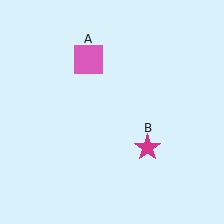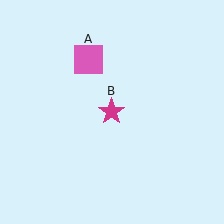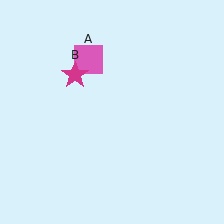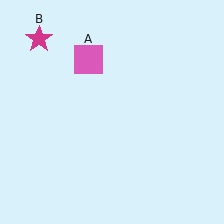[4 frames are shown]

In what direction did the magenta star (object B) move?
The magenta star (object B) moved up and to the left.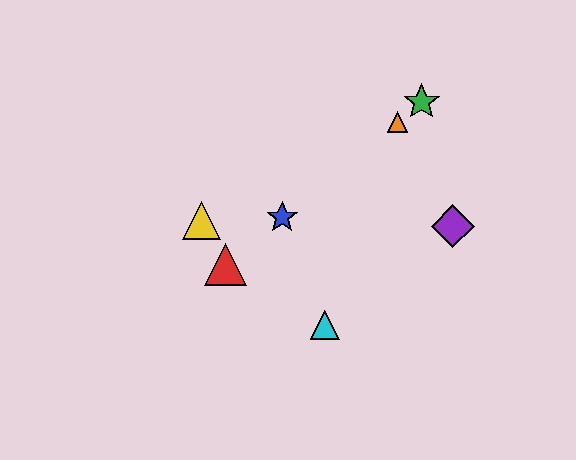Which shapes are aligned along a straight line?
The red triangle, the blue star, the green star, the orange triangle are aligned along a straight line.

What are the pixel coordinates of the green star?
The green star is at (422, 102).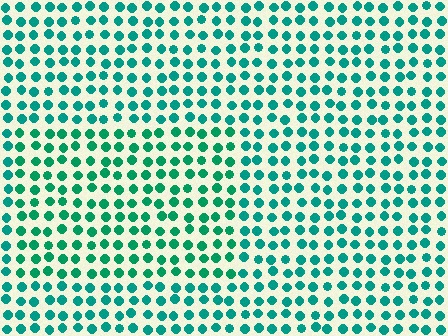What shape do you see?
I see a rectangle.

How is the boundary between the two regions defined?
The boundary is defined purely by a slight shift in hue (about 17 degrees). Spacing, size, and orientation are identical on both sides.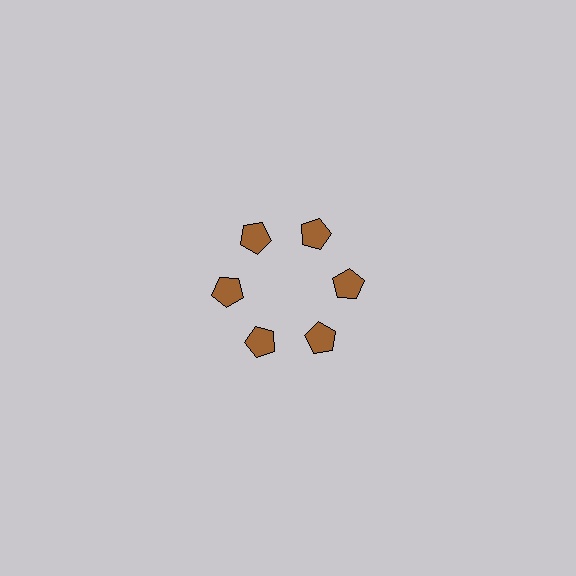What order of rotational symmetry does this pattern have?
This pattern has 6-fold rotational symmetry.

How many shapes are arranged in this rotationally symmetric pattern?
There are 6 shapes, arranged in 6 groups of 1.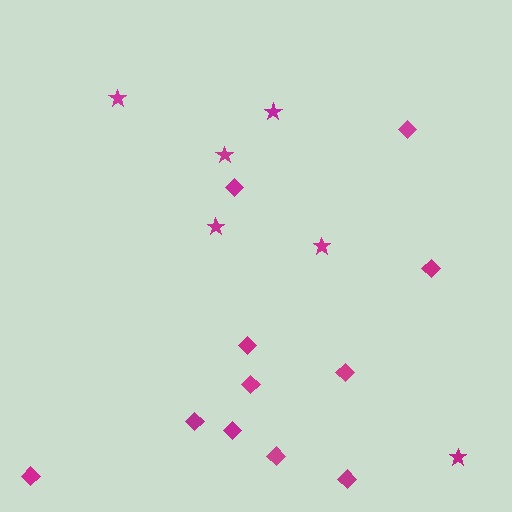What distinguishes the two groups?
There are 2 groups: one group of diamonds (11) and one group of stars (6).